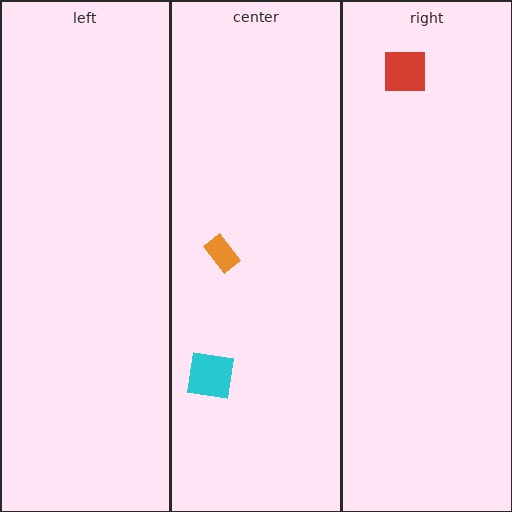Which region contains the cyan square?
The center region.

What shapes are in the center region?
The cyan square, the orange rectangle.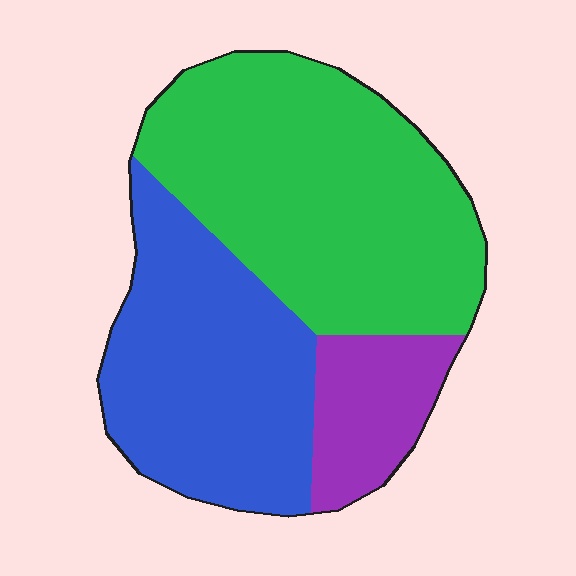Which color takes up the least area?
Purple, at roughly 15%.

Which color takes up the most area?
Green, at roughly 50%.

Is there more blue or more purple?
Blue.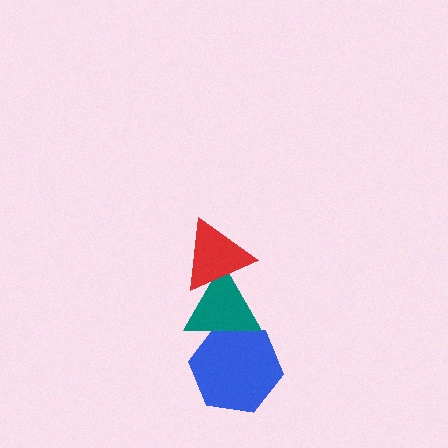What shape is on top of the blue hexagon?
The teal triangle is on top of the blue hexagon.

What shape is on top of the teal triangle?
The red triangle is on top of the teal triangle.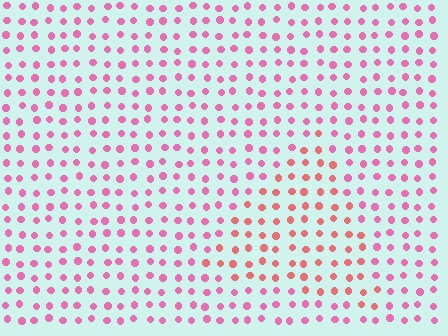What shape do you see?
I see a triangle.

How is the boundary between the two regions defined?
The boundary is defined purely by a slight shift in hue (about 31 degrees). Spacing, size, and orientation are identical on both sides.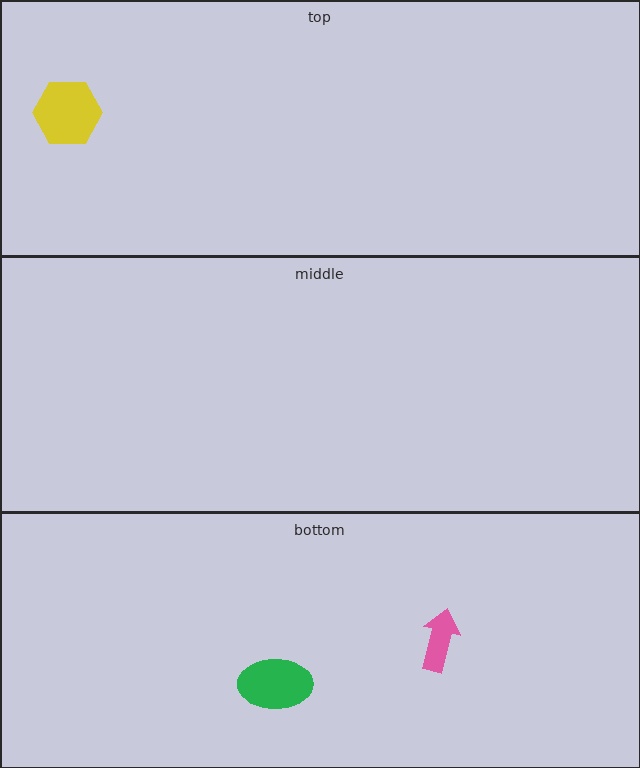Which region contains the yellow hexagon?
The top region.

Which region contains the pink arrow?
The bottom region.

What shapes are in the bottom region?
The green ellipse, the pink arrow.